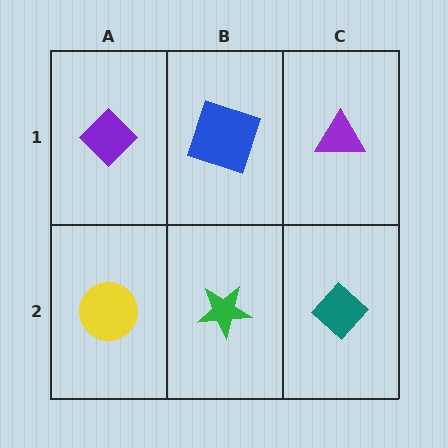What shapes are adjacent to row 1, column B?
A green star (row 2, column B), a purple diamond (row 1, column A), a purple triangle (row 1, column C).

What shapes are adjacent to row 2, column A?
A purple diamond (row 1, column A), a green star (row 2, column B).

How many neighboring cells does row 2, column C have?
2.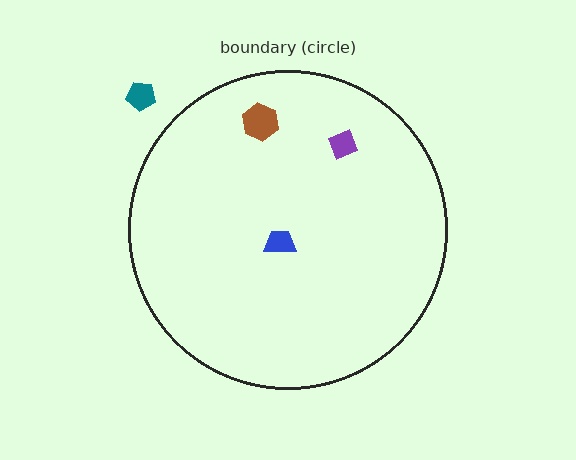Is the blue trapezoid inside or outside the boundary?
Inside.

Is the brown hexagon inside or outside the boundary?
Inside.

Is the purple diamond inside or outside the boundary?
Inside.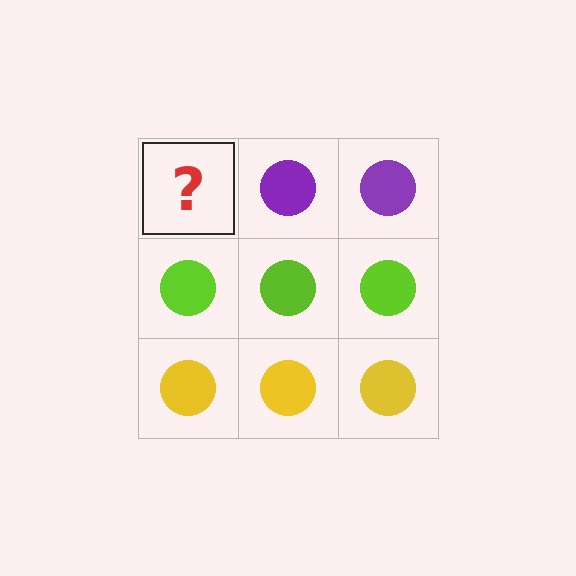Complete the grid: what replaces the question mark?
The question mark should be replaced with a purple circle.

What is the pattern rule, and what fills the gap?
The rule is that each row has a consistent color. The gap should be filled with a purple circle.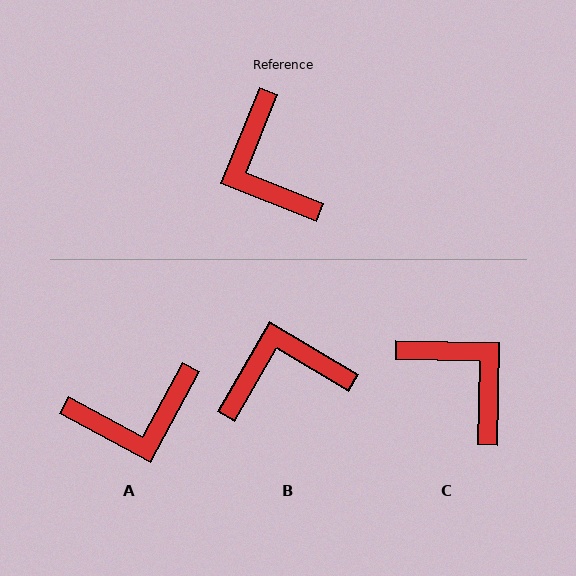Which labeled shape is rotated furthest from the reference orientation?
C, about 159 degrees away.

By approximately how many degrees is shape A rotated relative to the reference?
Approximately 84 degrees counter-clockwise.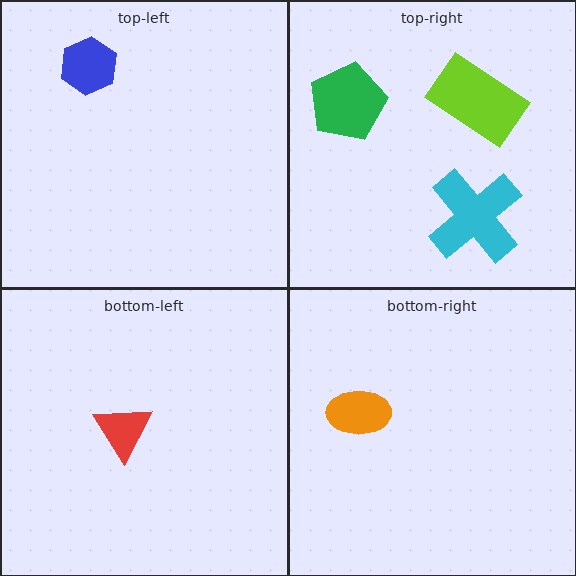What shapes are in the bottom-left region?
The red triangle.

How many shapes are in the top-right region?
3.